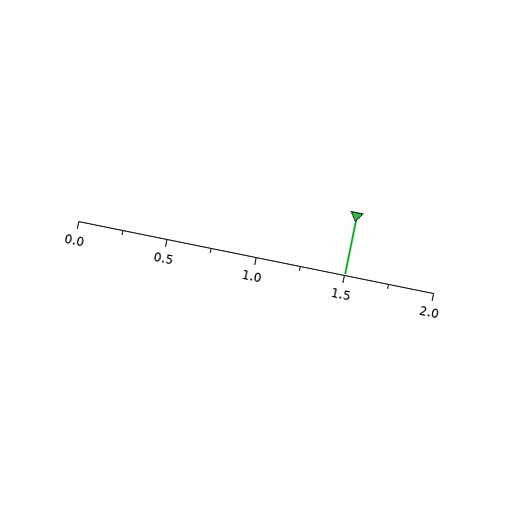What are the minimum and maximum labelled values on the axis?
The axis runs from 0.0 to 2.0.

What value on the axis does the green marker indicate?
The marker indicates approximately 1.5.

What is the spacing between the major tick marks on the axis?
The major ticks are spaced 0.5 apart.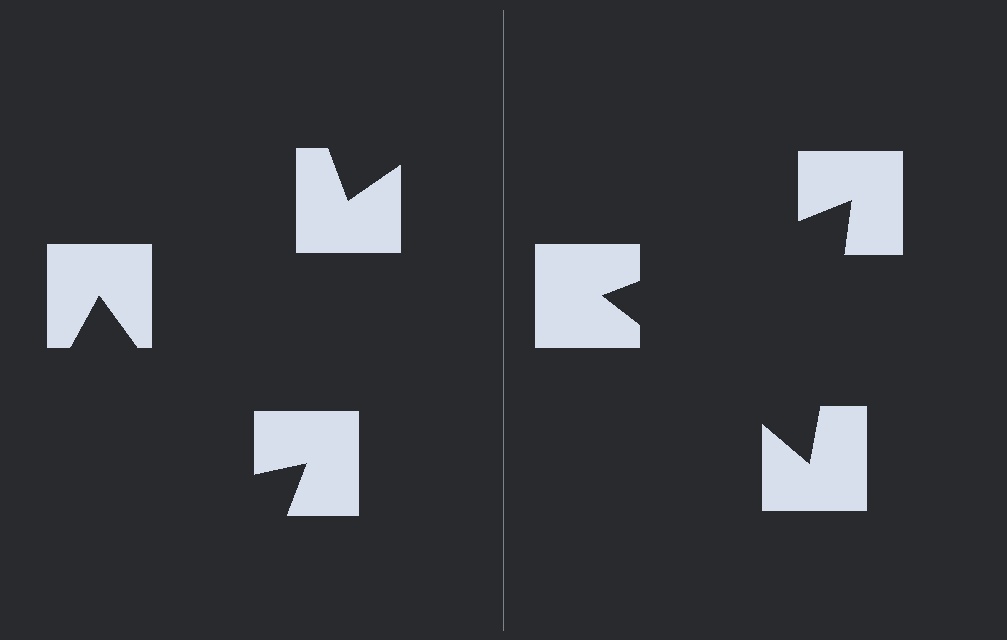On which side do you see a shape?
An illusory triangle appears on the right side. On the left side the wedge cuts are rotated, so no coherent shape forms.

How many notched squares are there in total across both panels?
6 — 3 on each side.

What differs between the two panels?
The notched squares are positioned identically on both sides; only the wedge orientations differ. On the right they align to a triangle; on the left they are misaligned.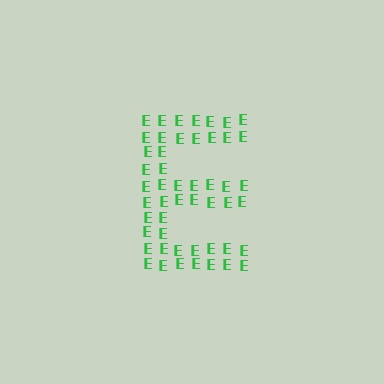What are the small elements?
The small elements are letter E's.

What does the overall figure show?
The overall figure shows the letter E.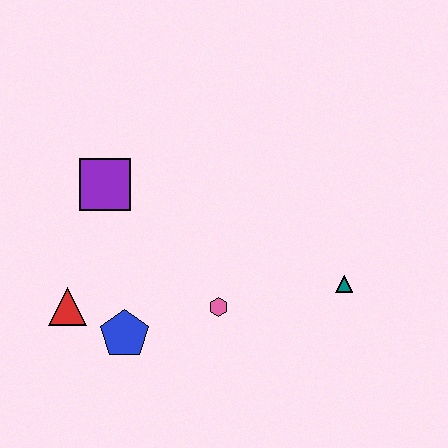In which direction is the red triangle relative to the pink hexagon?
The red triangle is to the left of the pink hexagon.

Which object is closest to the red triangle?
The blue pentagon is closest to the red triangle.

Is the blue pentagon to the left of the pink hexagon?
Yes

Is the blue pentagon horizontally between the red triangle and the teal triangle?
Yes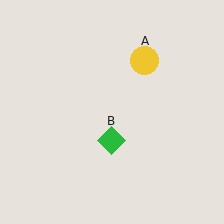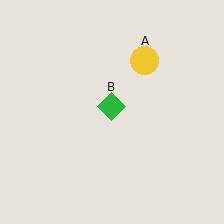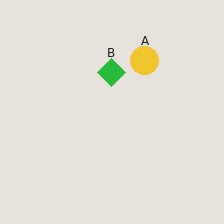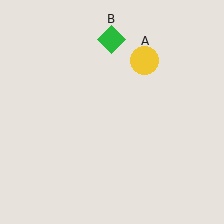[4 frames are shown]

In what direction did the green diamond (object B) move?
The green diamond (object B) moved up.